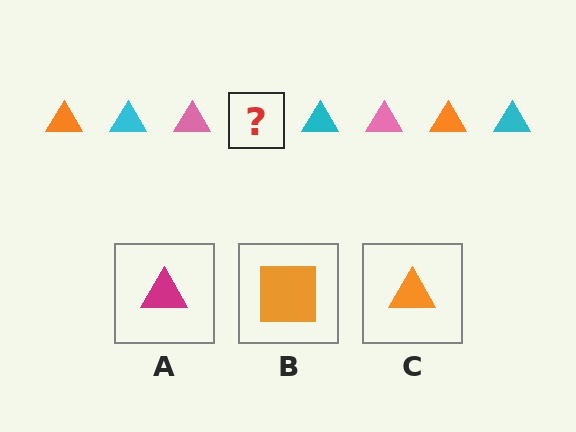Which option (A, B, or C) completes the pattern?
C.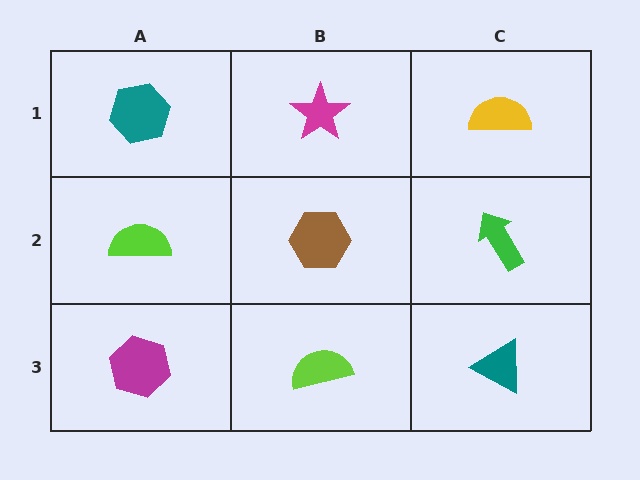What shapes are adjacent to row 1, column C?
A green arrow (row 2, column C), a magenta star (row 1, column B).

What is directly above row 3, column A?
A lime semicircle.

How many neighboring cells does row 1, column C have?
2.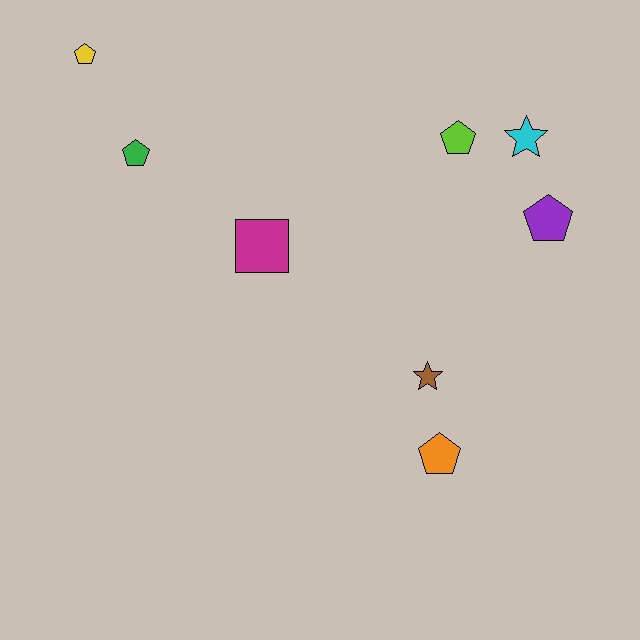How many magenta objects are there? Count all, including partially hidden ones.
There is 1 magenta object.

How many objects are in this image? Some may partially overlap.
There are 8 objects.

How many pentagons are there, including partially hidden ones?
There are 5 pentagons.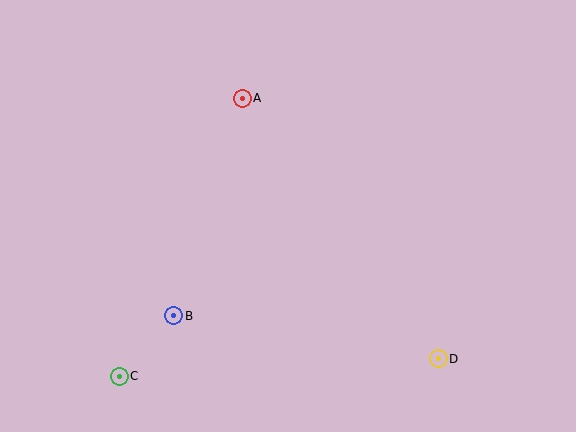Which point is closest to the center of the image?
Point A at (242, 98) is closest to the center.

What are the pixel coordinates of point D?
Point D is at (438, 359).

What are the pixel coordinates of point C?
Point C is at (119, 376).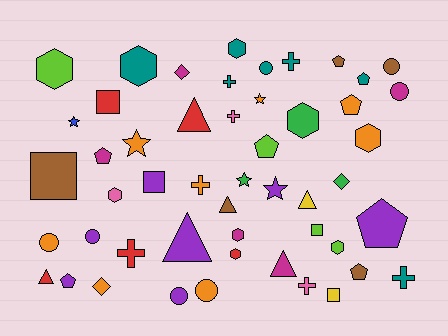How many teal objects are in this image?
There are 7 teal objects.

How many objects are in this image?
There are 50 objects.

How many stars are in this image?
There are 5 stars.